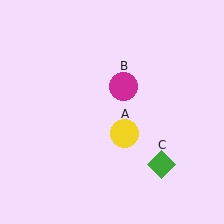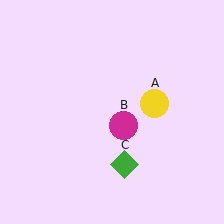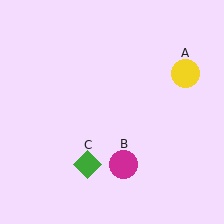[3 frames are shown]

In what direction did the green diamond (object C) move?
The green diamond (object C) moved left.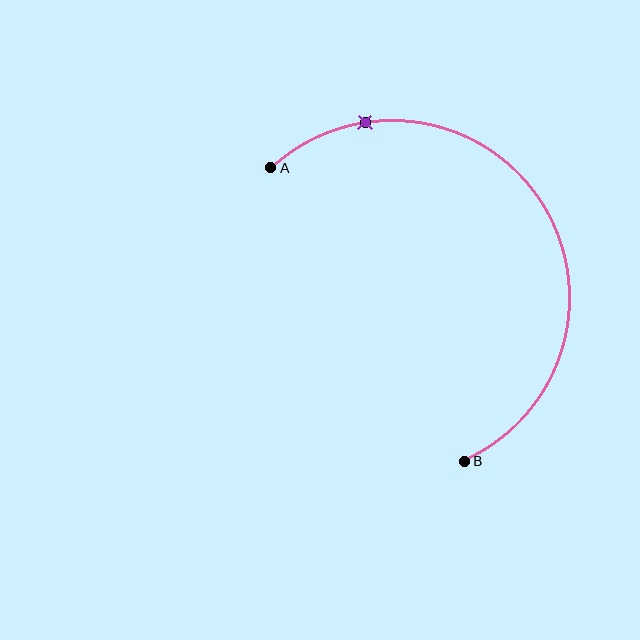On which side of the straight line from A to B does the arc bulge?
The arc bulges to the right of the straight line connecting A and B.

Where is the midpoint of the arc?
The arc midpoint is the point on the curve farthest from the straight line joining A and B. It sits to the right of that line.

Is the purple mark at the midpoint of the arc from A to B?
No. The purple mark lies on the arc but is closer to endpoint A. The arc midpoint would be at the point on the curve equidistant along the arc from both A and B.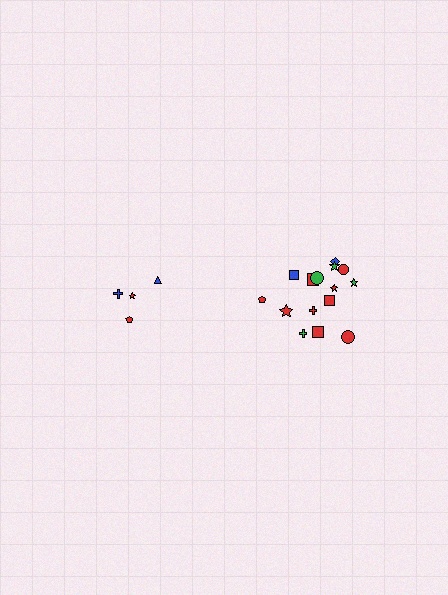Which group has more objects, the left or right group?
The right group.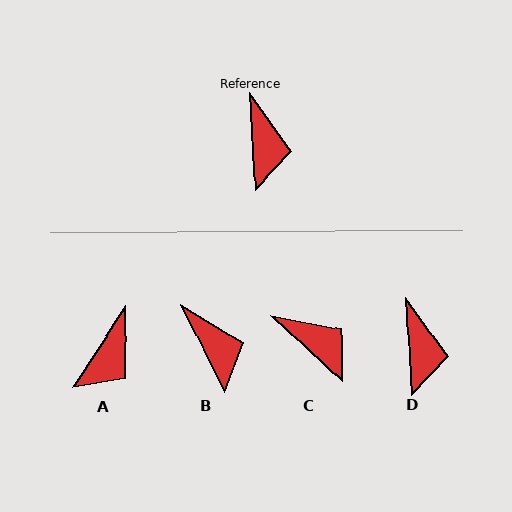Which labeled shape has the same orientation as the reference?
D.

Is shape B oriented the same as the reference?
No, it is off by about 23 degrees.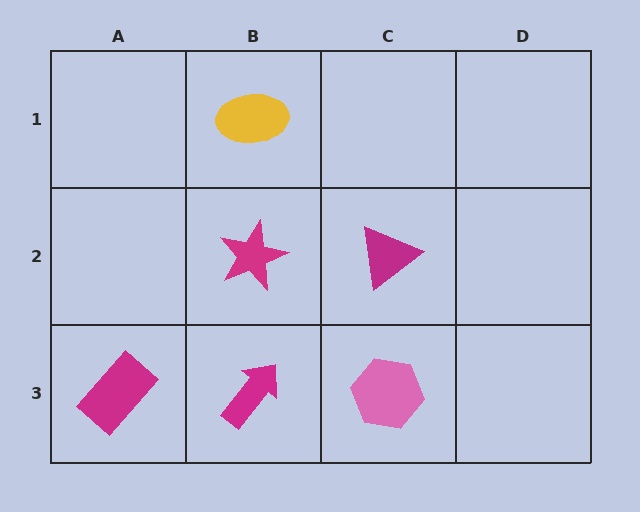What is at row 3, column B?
A magenta arrow.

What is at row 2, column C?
A magenta triangle.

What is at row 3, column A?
A magenta rectangle.